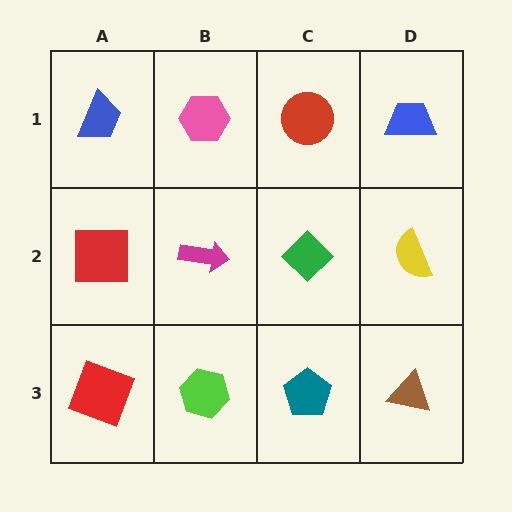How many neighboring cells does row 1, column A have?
2.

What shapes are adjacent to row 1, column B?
A magenta arrow (row 2, column B), a blue trapezoid (row 1, column A), a red circle (row 1, column C).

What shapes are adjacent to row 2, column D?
A blue trapezoid (row 1, column D), a brown triangle (row 3, column D), a green diamond (row 2, column C).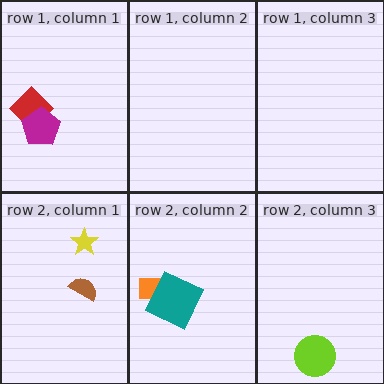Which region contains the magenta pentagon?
The row 1, column 1 region.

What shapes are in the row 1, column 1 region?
The red diamond, the magenta pentagon.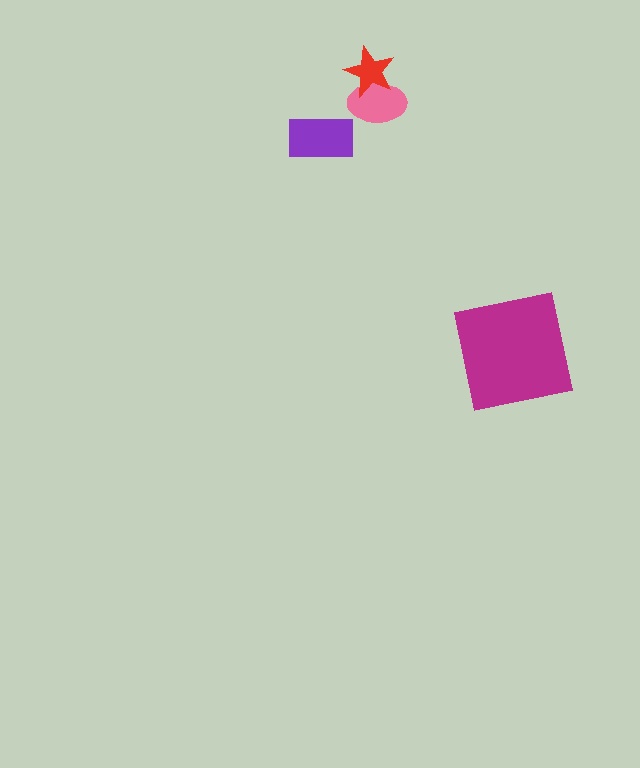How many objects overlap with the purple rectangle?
0 objects overlap with the purple rectangle.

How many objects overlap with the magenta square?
0 objects overlap with the magenta square.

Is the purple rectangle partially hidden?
No, no other shape covers it.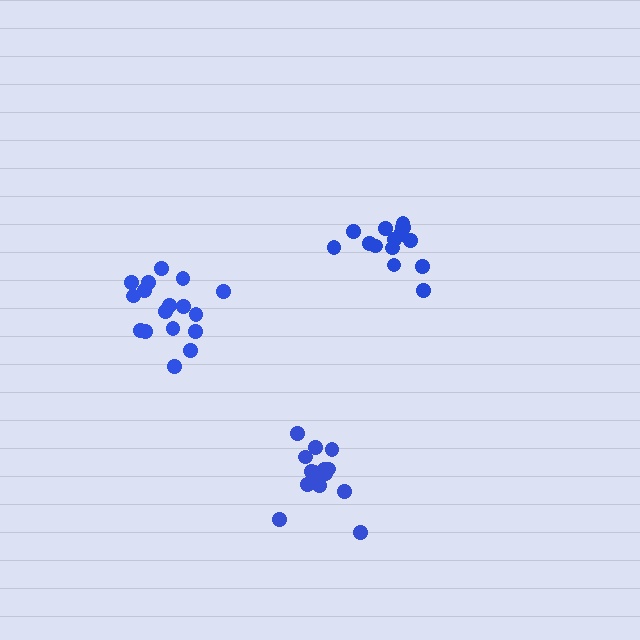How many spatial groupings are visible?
There are 3 spatial groupings.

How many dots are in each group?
Group 1: 15 dots, Group 2: 15 dots, Group 3: 17 dots (47 total).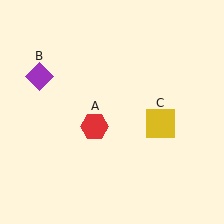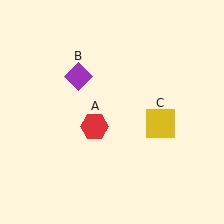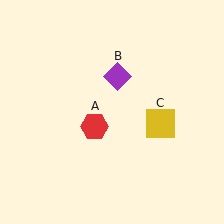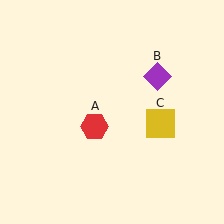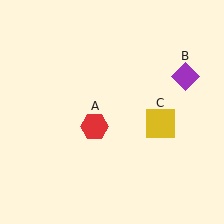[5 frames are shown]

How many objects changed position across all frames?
1 object changed position: purple diamond (object B).